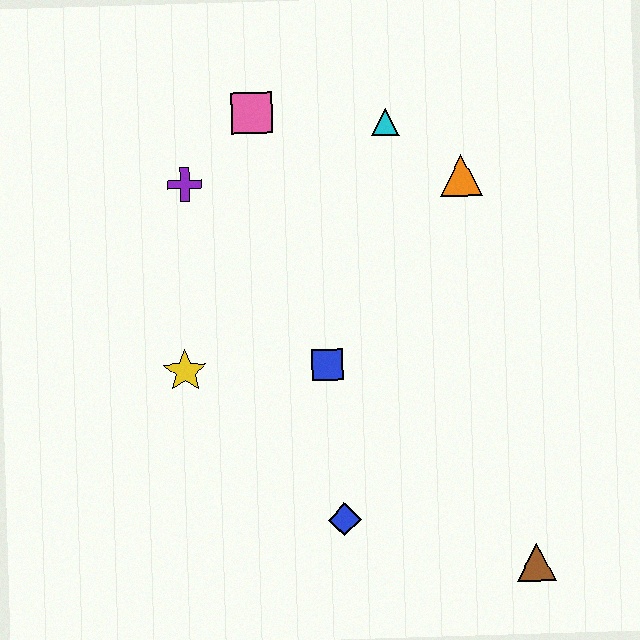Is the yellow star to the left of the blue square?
Yes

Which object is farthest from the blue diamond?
The pink square is farthest from the blue diamond.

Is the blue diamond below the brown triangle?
No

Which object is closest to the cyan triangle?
The orange triangle is closest to the cyan triangle.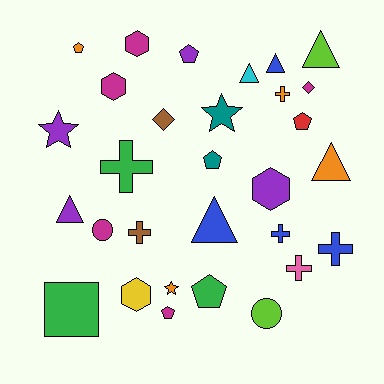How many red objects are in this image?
There is 1 red object.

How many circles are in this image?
There are 2 circles.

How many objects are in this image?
There are 30 objects.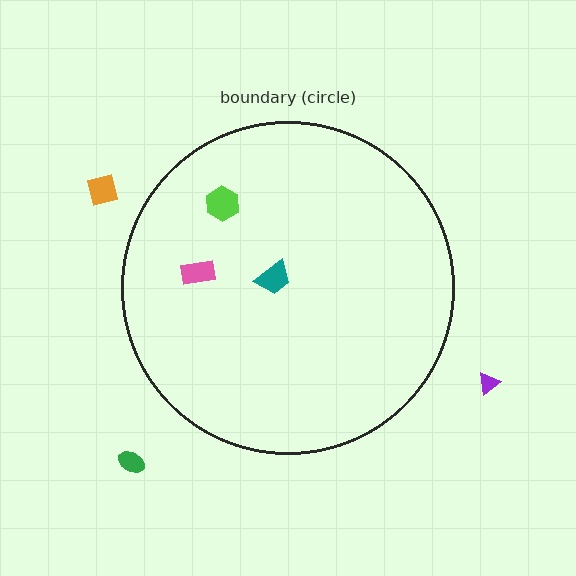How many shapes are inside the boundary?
3 inside, 3 outside.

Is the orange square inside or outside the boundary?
Outside.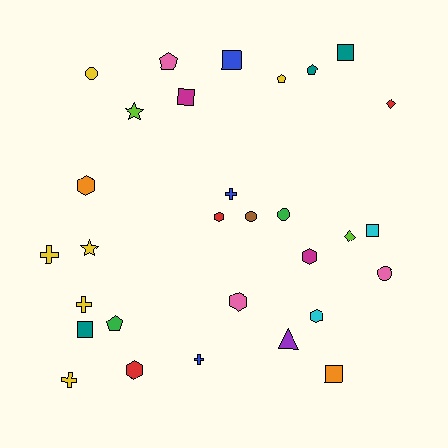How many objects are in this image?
There are 30 objects.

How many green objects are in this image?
There are 2 green objects.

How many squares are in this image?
There are 6 squares.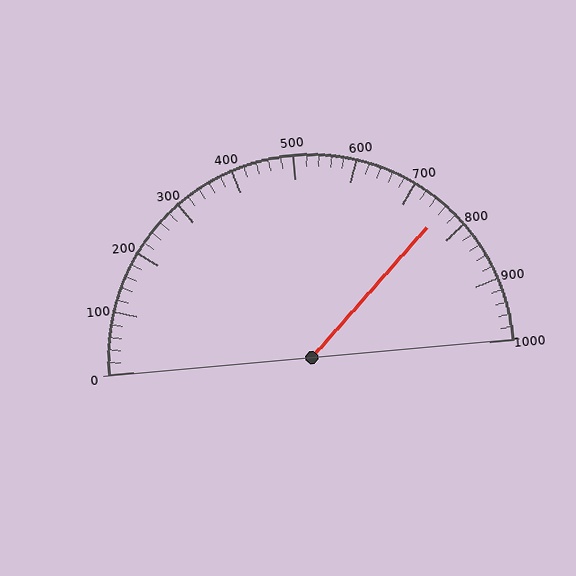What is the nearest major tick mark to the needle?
The nearest major tick mark is 800.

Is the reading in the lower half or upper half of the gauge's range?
The reading is in the upper half of the range (0 to 1000).